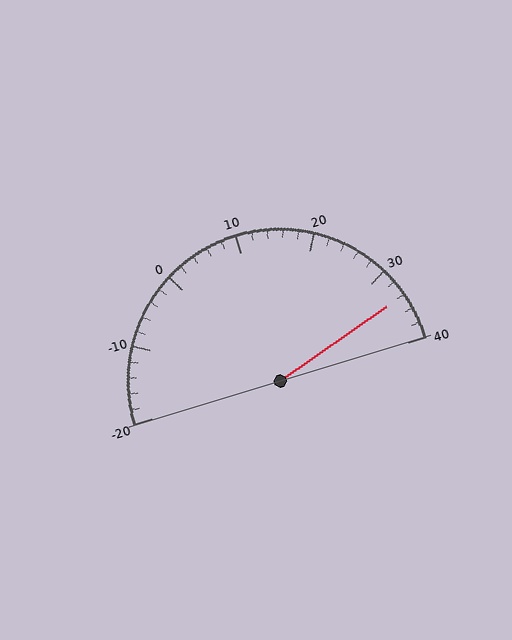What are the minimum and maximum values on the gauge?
The gauge ranges from -20 to 40.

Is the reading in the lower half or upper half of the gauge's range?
The reading is in the upper half of the range (-20 to 40).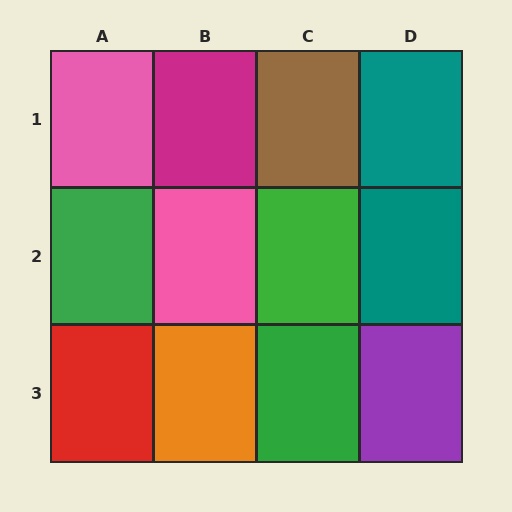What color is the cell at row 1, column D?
Teal.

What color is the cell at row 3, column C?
Green.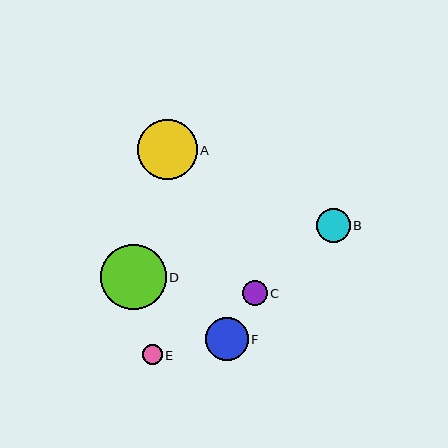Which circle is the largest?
Circle D is the largest with a size of approximately 65 pixels.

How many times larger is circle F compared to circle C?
Circle F is approximately 1.7 times the size of circle C.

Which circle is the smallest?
Circle E is the smallest with a size of approximately 20 pixels.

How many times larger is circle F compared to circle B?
Circle F is approximately 1.3 times the size of circle B.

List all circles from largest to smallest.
From largest to smallest: D, A, F, B, C, E.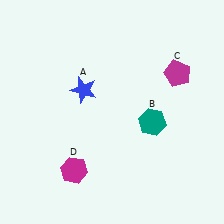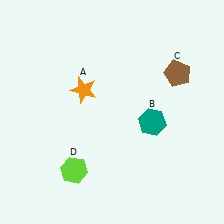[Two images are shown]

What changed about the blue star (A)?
In Image 1, A is blue. In Image 2, it changed to orange.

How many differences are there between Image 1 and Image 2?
There are 3 differences between the two images.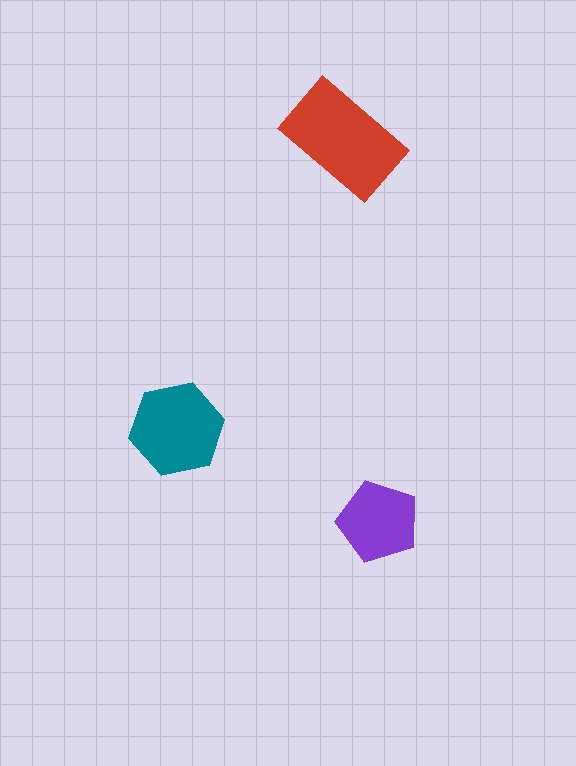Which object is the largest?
The red rectangle.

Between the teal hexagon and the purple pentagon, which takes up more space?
The teal hexagon.